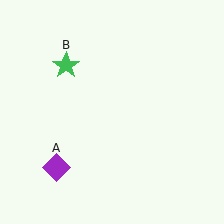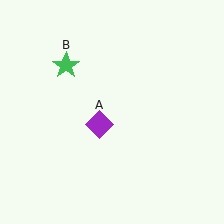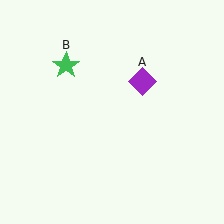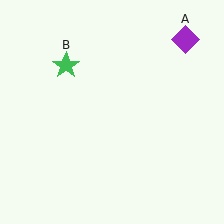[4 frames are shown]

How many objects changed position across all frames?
1 object changed position: purple diamond (object A).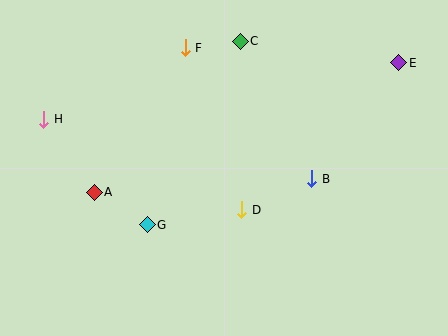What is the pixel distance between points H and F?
The distance between H and F is 159 pixels.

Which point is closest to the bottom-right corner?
Point B is closest to the bottom-right corner.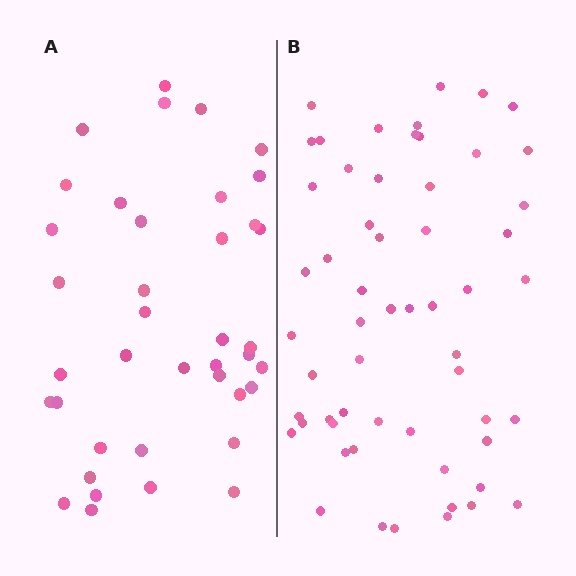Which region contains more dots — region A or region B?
Region B (the right region) has more dots.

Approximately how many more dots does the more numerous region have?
Region B has approximately 20 more dots than region A.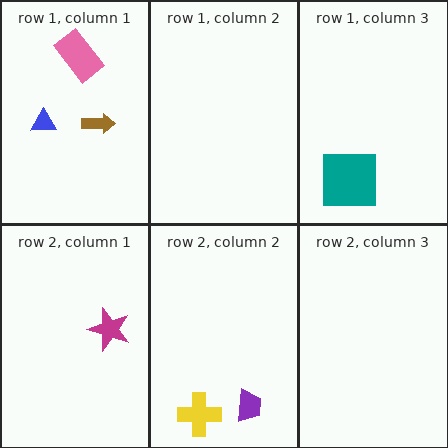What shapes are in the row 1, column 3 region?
The teal square.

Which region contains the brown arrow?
The row 1, column 1 region.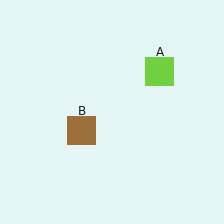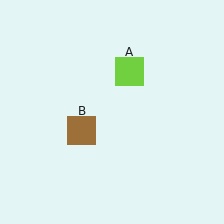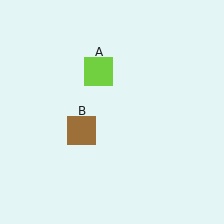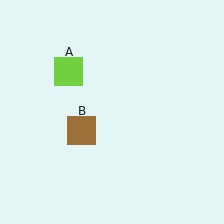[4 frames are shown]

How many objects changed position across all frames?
1 object changed position: lime square (object A).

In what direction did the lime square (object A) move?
The lime square (object A) moved left.